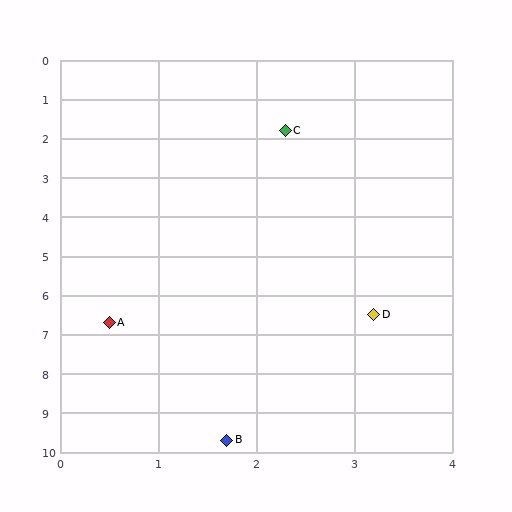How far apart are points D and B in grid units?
Points D and B are about 3.5 grid units apart.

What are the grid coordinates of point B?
Point B is at approximately (1.7, 9.7).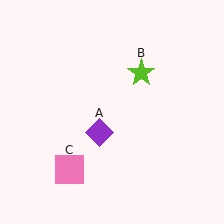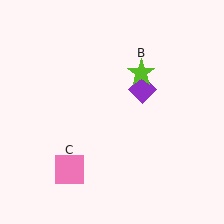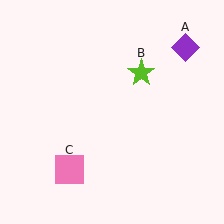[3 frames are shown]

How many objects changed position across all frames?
1 object changed position: purple diamond (object A).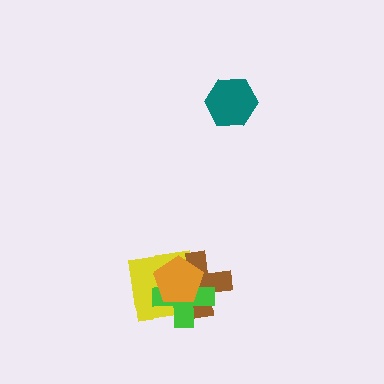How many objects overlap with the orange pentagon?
3 objects overlap with the orange pentagon.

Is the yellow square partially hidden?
Yes, it is partially covered by another shape.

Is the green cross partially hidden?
Yes, it is partially covered by another shape.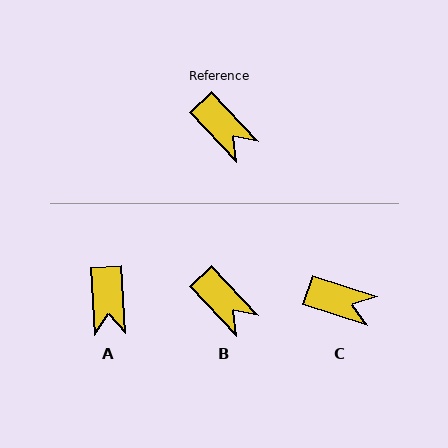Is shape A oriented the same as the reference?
No, it is off by about 39 degrees.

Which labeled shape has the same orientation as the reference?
B.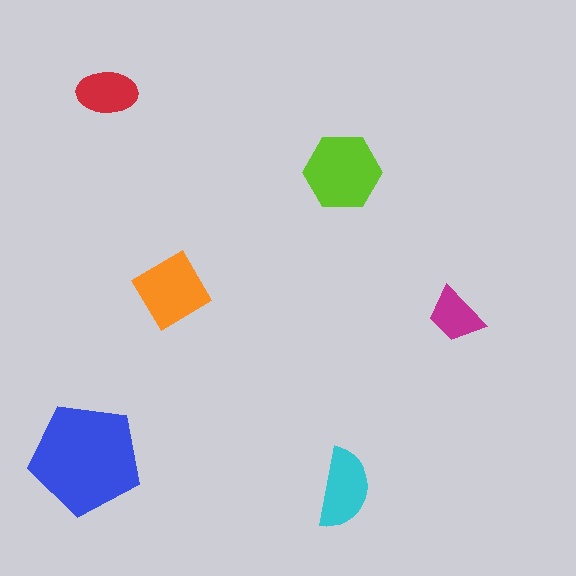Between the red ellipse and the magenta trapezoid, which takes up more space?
The red ellipse.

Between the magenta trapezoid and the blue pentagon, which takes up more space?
The blue pentagon.